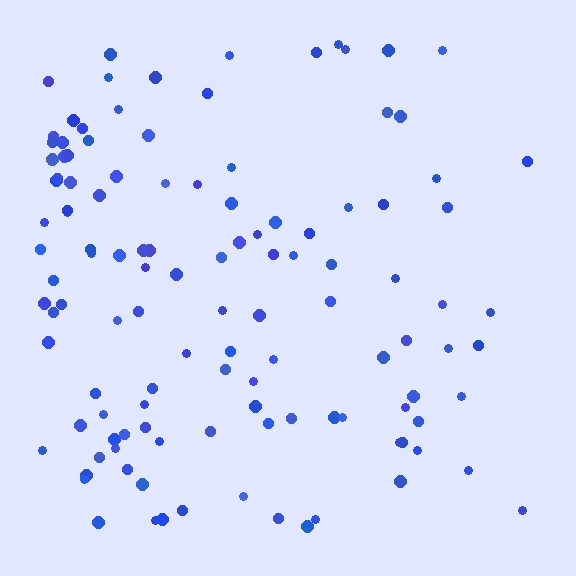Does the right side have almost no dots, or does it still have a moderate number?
Still a moderate number, just noticeably fewer than the left.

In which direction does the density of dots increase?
From right to left, with the left side densest.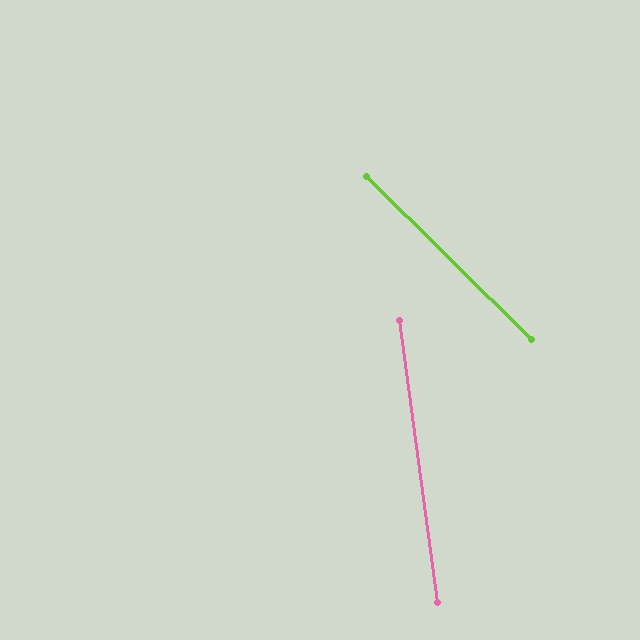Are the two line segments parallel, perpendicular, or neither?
Neither parallel nor perpendicular — they differ by about 38°.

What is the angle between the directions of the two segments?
Approximately 38 degrees.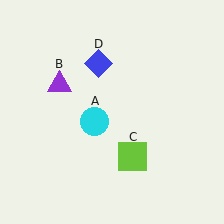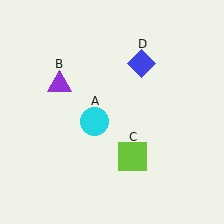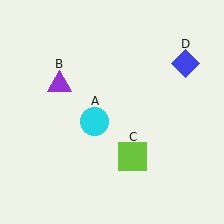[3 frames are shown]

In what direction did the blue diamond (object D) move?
The blue diamond (object D) moved right.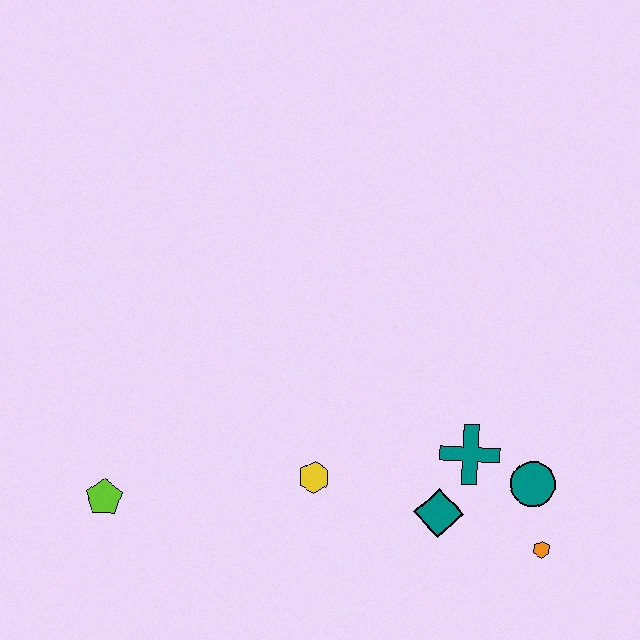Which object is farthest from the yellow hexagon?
The orange hexagon is farthest from the yellow hexagon.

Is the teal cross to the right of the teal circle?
No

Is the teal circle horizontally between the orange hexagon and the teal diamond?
Yes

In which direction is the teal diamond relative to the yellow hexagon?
The teal diamond is to the right of the yellow hexagon.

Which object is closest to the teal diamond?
The teal cross is closest to the teal diamond.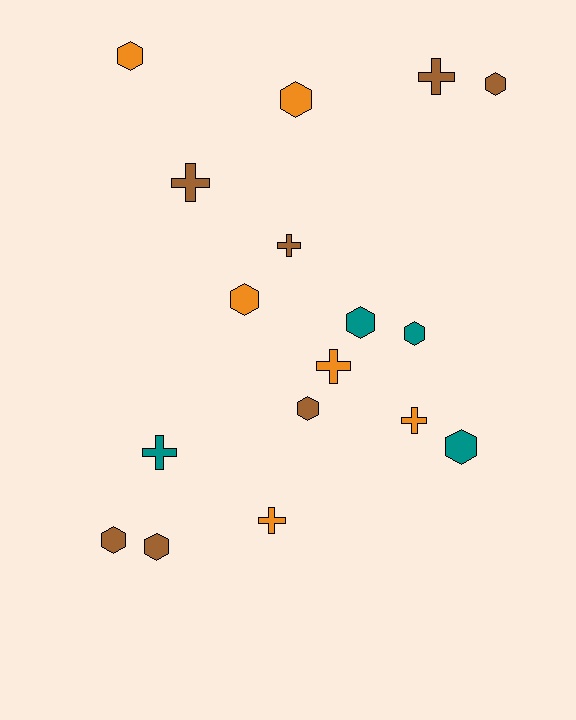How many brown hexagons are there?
There are 4 brown hexagons.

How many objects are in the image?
There are 17 objects.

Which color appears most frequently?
Brown, with 7 objects.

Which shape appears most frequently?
Hexagon, with 10 objects.